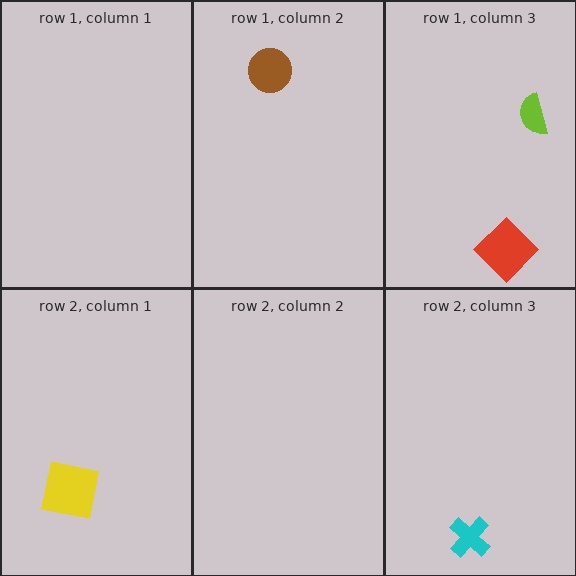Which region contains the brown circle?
The row 1, column 2 region.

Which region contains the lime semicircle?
The row 1, column 3 region.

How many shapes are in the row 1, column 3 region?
2.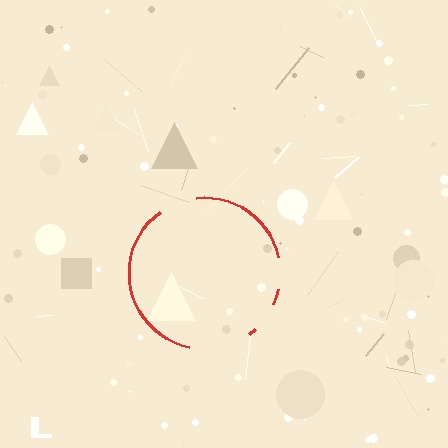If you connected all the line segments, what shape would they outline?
They would outline a circle.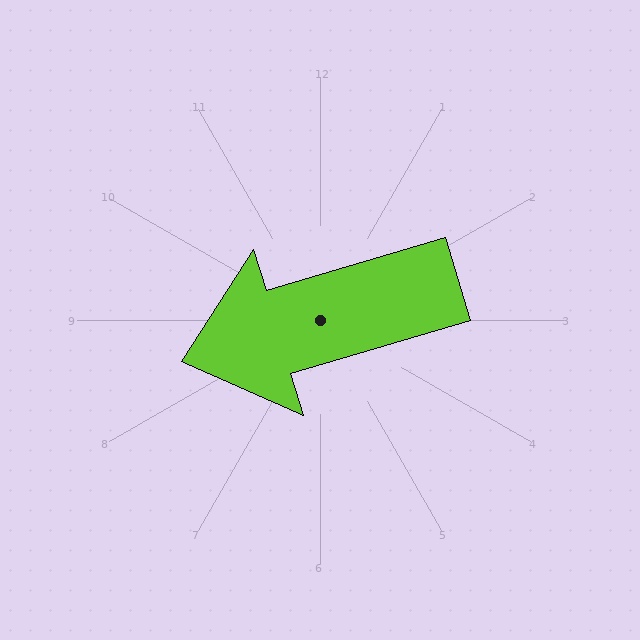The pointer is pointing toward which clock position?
Roughly 8 o'clock.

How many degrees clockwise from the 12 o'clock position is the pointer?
Approximately 253 degrees.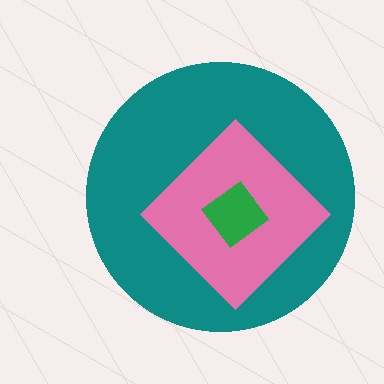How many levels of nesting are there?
3.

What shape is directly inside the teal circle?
The pink diamond.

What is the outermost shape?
The teal circle.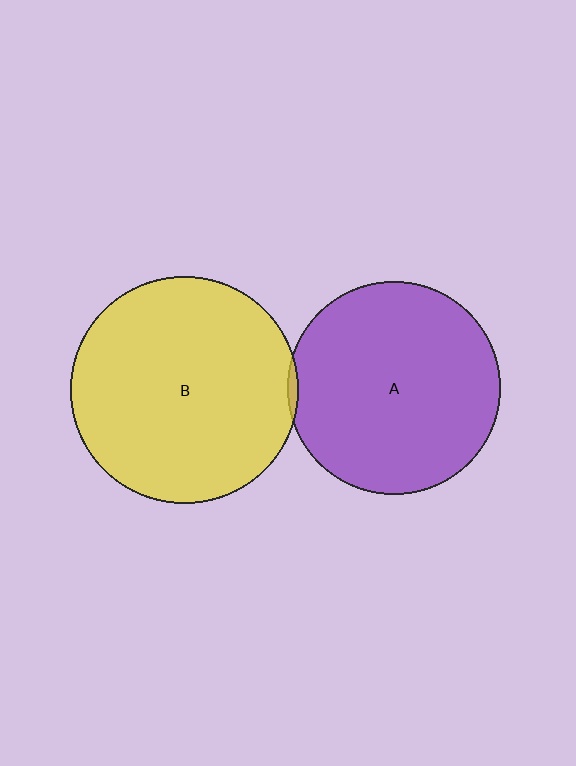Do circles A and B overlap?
Yes.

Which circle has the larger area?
Circle B (yellow).